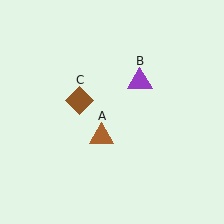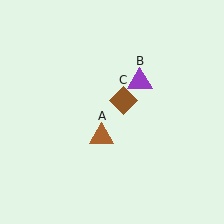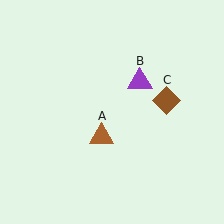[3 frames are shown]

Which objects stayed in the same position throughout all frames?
Brown triangle (object A) and purple triangle (object B) remained stationary.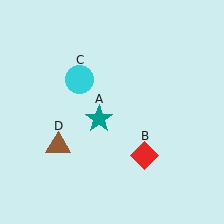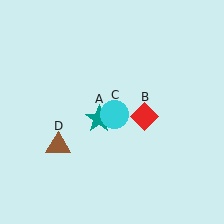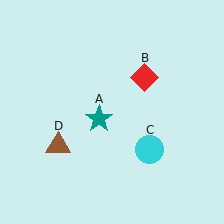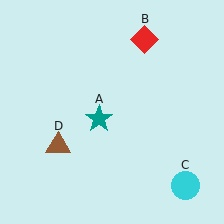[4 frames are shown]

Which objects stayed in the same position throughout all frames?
Teal star (object A) and brown triangle (object D) remained stationary.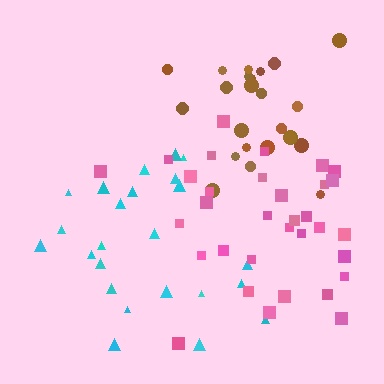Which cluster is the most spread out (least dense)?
Cyan.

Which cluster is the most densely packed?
Brown.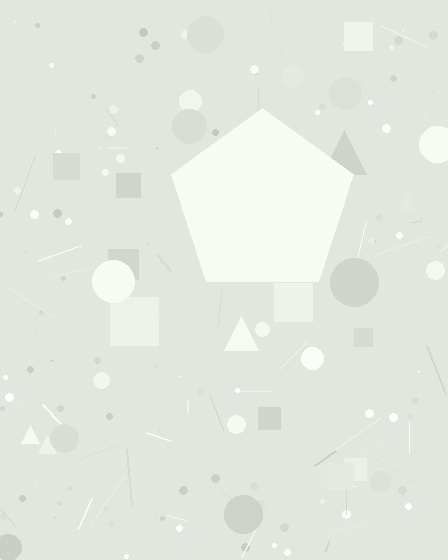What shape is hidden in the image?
A pentagon is hidden in the image.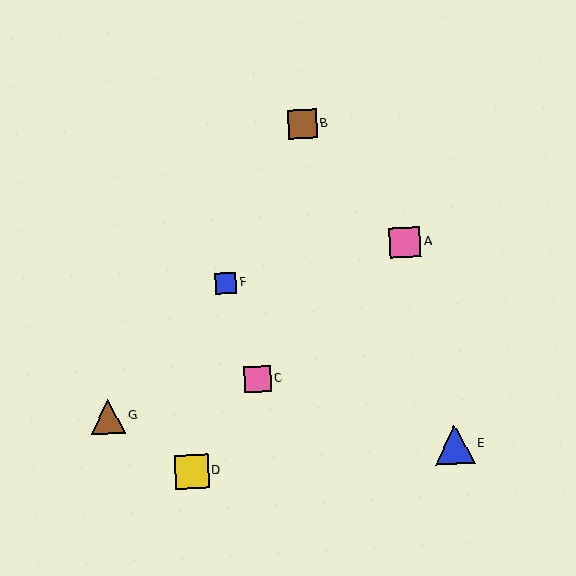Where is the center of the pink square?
The center of the pink square is at (405, 242).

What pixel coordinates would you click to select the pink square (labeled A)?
Click at (405, 242) to select the pink square A.